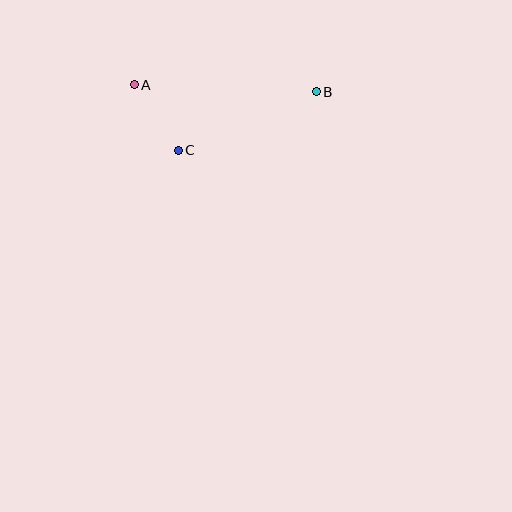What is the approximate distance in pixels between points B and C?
The distance between B and C is approximately 150 pixels.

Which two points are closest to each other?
Points A and C are closest to each other.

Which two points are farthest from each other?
Points A and B are farthest from each other.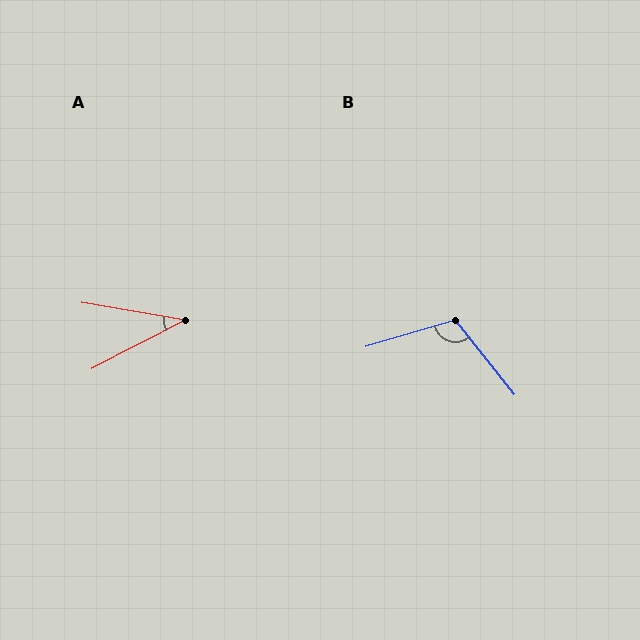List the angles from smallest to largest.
A (37°), B (112°).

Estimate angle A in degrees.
Approximately 37 degrees.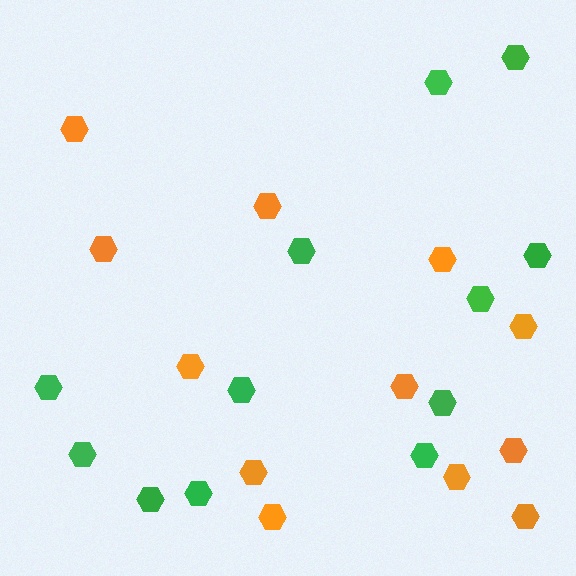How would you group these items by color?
There are 2 groups: one group of orange hexagons (12) and one group of green hexagons (12).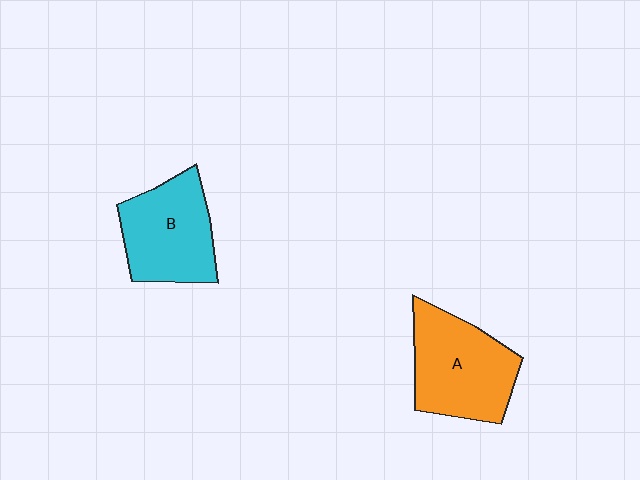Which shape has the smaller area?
Shape B (cyan).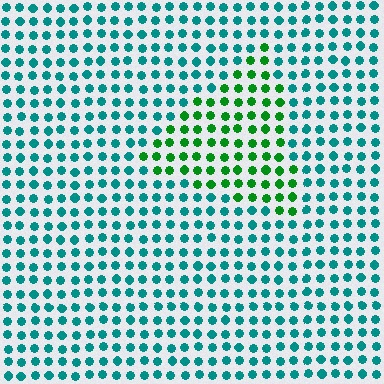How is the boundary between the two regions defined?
The boundary is defined purely by a slight shift in hue (about 48 degrees). Spacing, size, and orientation are identical on both sides.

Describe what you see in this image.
The image is filled with small teal elements in a uniform arrangement. A triangle-shaped region is visible where the elements are tinted to a slightly different hue, forming a subtle color boundary.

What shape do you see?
I see a triangle.